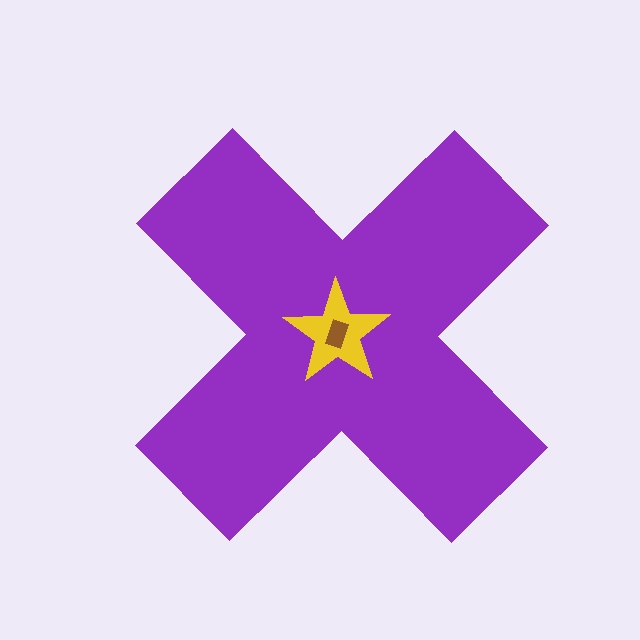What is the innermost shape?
The brown rectangle.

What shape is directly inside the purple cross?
The yellow star.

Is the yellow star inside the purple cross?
Yes.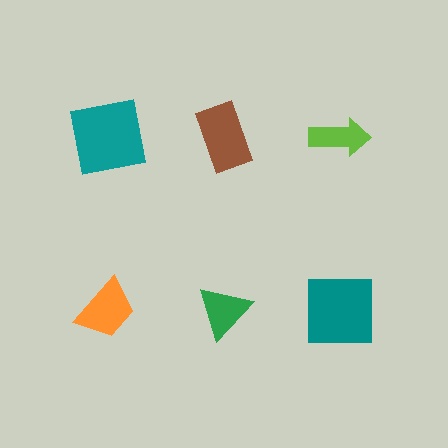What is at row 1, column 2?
A brown rectangle.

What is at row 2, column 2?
A green triangle.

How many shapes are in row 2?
3 shapes.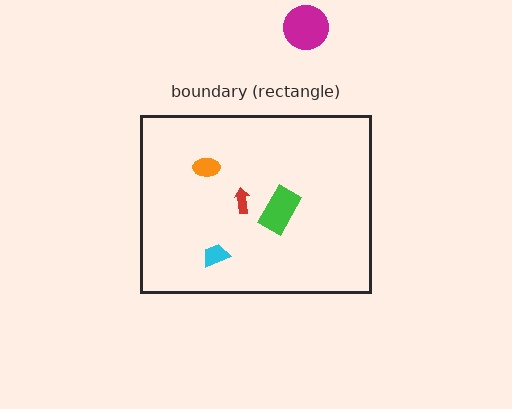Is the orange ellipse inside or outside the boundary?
Inside.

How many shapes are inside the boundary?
4 inside, 1 outside.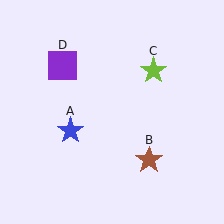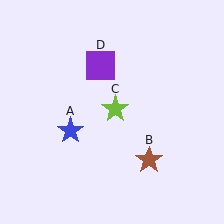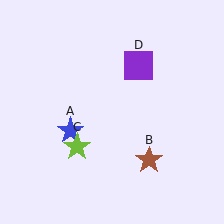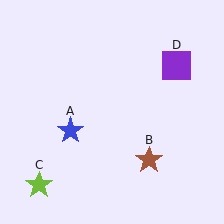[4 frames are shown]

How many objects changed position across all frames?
2 objects changed position: lime star (object C), purple square (object D).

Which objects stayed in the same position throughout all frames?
Blue star (object A) and brown star (object B) remained stationary.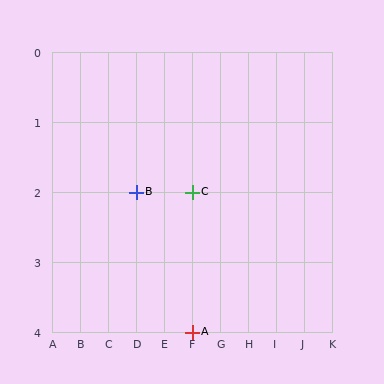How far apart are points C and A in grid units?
Points C and A are 2 rows apart.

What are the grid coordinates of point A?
Point A is at grid coordinates (F, 4).